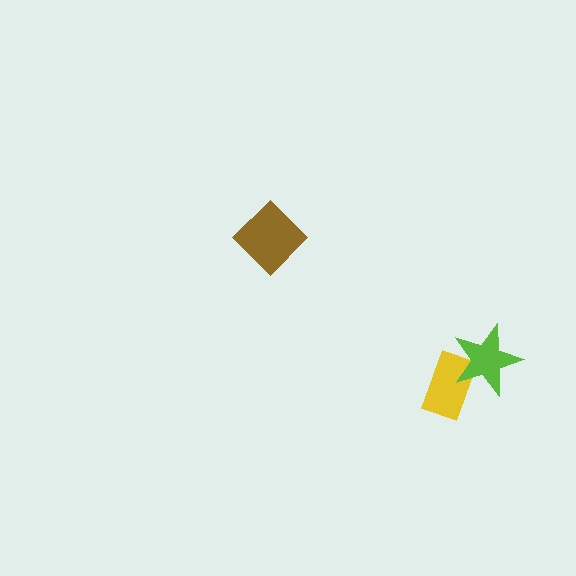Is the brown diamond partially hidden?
No, no other shape covers it.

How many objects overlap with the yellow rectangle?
1 object overlaps with the yellow rectangle.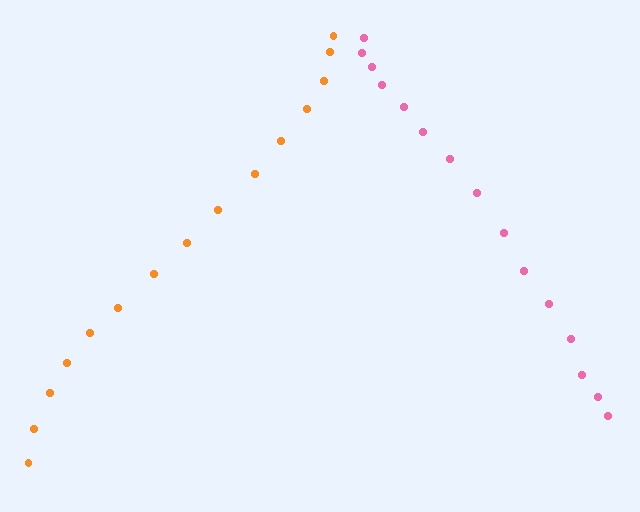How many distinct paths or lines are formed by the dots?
There are 2 distinct paths.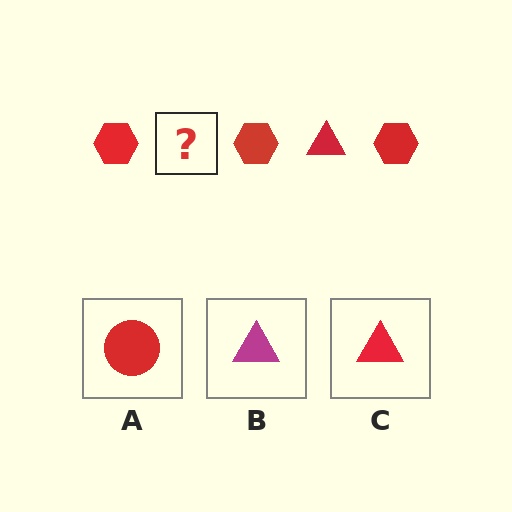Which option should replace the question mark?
Option C.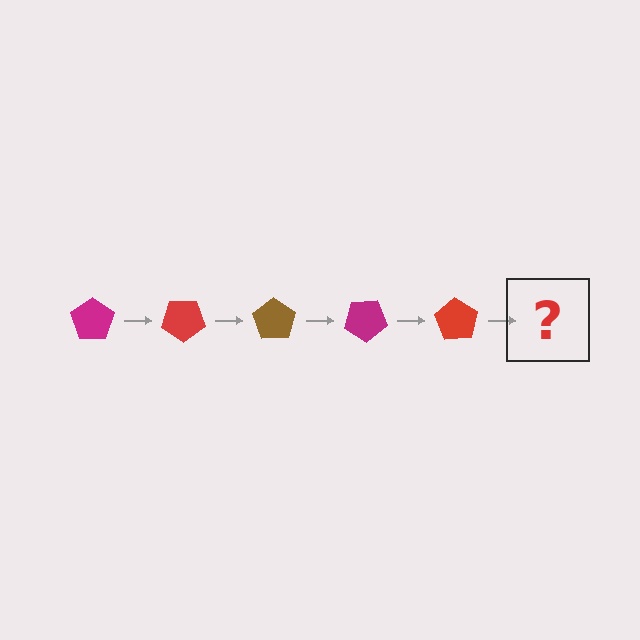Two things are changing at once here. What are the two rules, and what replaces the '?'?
The two rules are that it rotates 35 degrees each step and the color cycles through magenta, red, and brown. The '?' should be a brown pentagon, rotated 175 degrees from the start.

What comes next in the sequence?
The next element should be a brown pentagon, rotated 175 degrees from the start.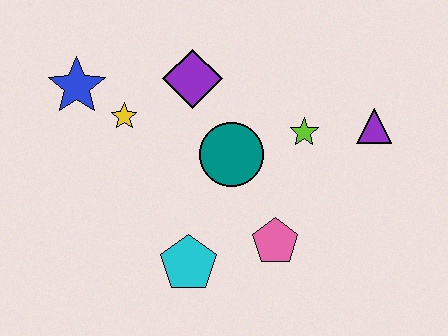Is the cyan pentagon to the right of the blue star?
Yes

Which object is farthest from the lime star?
The blue star is farthest from the lime star.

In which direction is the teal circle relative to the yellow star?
The teal circle is to the right of the yellow star.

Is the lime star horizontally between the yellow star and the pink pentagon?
No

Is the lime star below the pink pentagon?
No